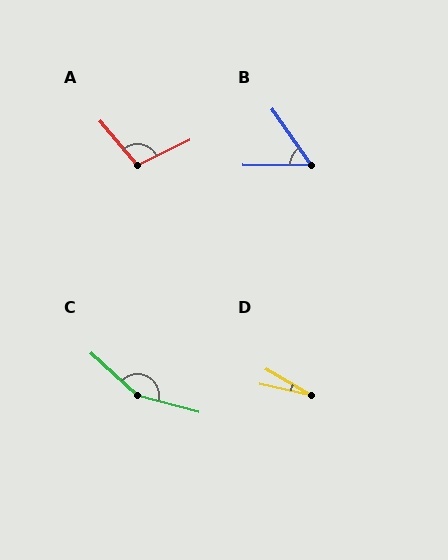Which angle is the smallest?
D, at approximately 18 degrees.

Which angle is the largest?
C, at approximately 152 degrees.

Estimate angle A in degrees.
Approximately 104 degrees.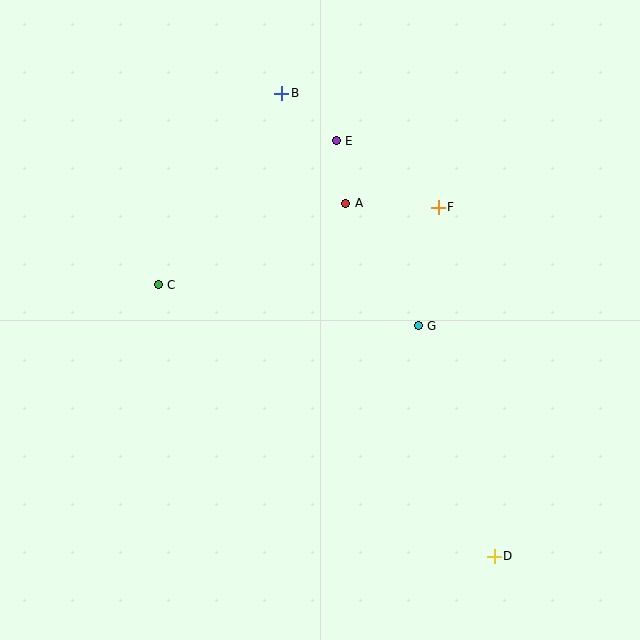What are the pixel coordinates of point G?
Point G is at (418, 326).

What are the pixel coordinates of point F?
Point F is at (438, 207).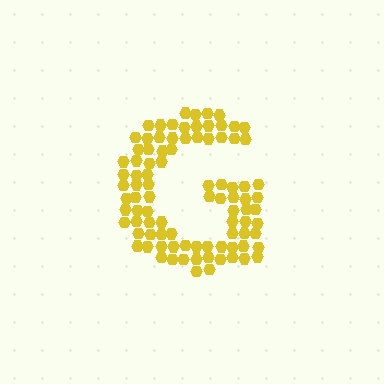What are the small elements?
The small elements are hexagons.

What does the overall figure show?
The overall figure shows the letter G.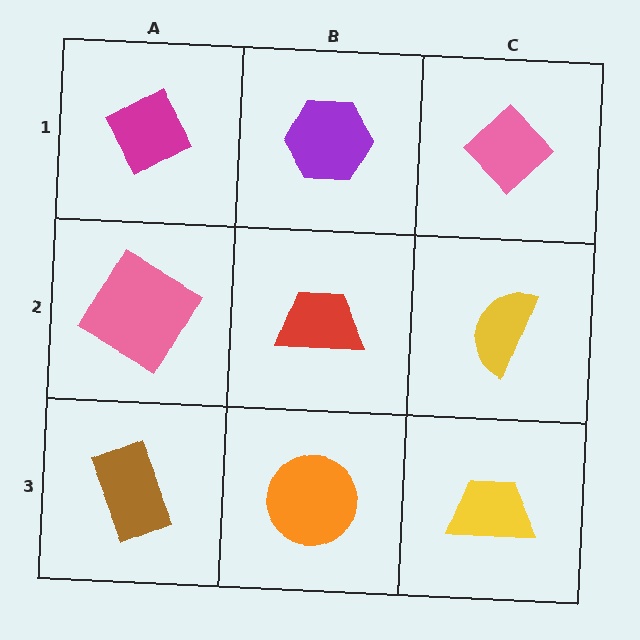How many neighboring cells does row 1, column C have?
2.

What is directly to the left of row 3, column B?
A brown rectangle.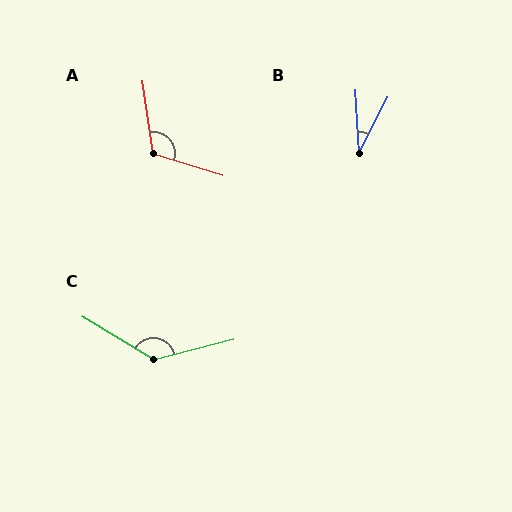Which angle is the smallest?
B, at approximately 30 degrees.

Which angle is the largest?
C, at approximately 135 degrees.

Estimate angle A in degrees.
Approximately 115 degrees.